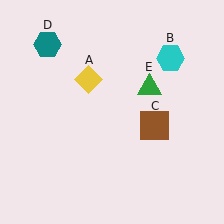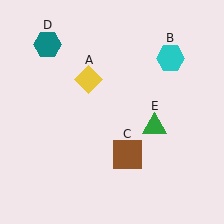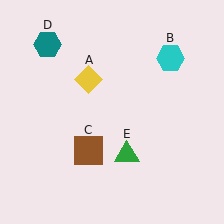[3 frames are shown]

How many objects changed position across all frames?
2 objects changed position: brown square (object C), green triangle (object E).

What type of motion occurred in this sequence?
The brown square (object C), green triangle (object E) rotated clockwise around the center of the scene.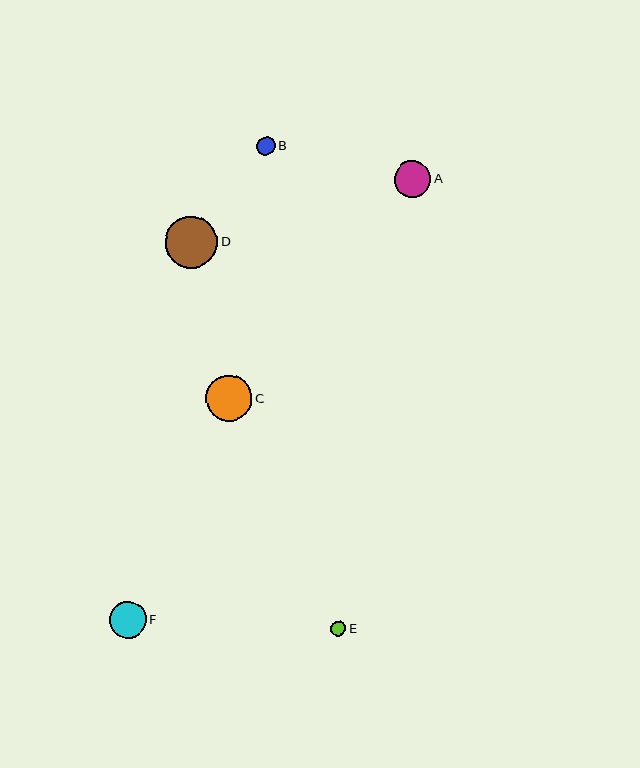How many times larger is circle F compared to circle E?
Circle F is approximately 2.4 times the size of circle E.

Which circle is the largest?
Circle D is the largest with a size of approximately 52 pixels.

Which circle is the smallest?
Circle E is the smallest with a size of approximately 15 pixels.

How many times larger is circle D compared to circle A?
Circle D is approximately 1.4 times the size of circle A.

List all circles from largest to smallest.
From largest to smallest: D, C, A, F, B, E.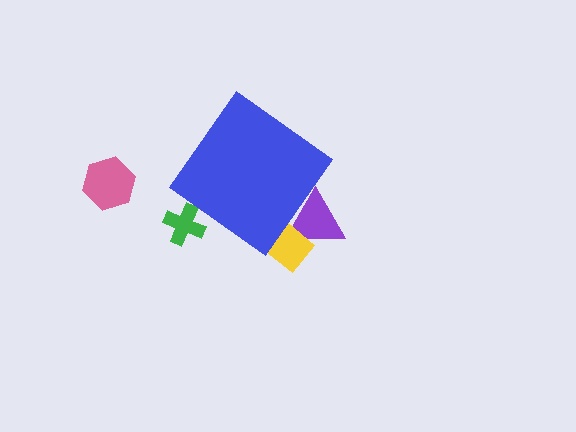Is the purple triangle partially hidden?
Yes, the purple triangle is partially hidden behind the blue diamond.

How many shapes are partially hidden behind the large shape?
3 shapes are partially hidden.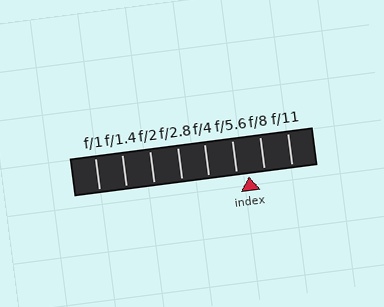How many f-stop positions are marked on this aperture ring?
There are 8 f-stop positions marked.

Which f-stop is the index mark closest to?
The index mark is closest to f/5.6.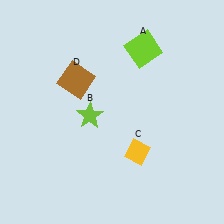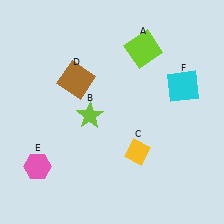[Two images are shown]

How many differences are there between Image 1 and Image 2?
There are 2 differences between the two images.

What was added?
A pink hexagon (E), a cyan square (F) were added in Image 2.